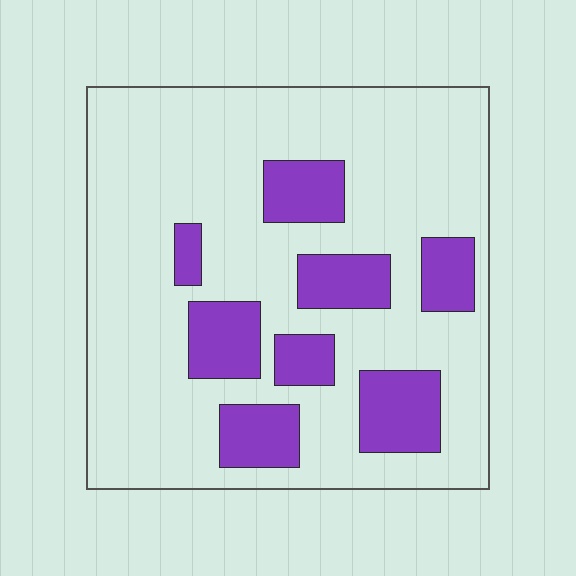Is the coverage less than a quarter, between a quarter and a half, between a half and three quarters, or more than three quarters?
Less than a quarter.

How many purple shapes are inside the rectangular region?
8.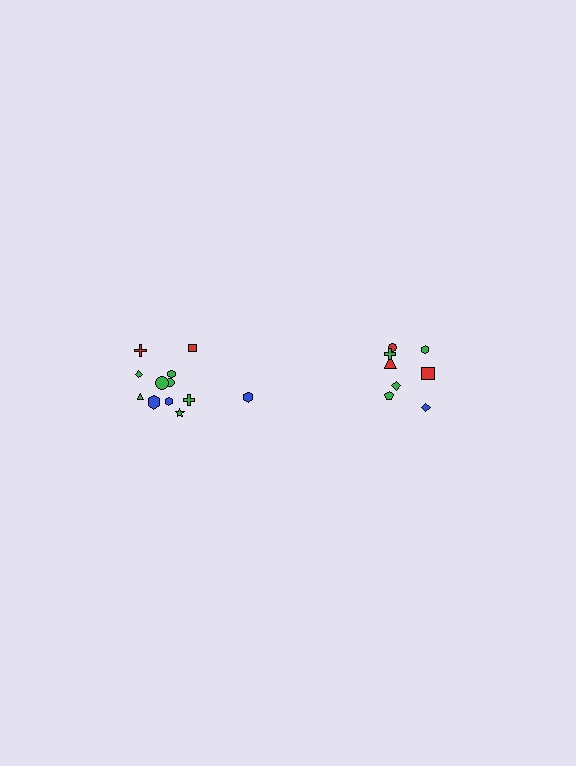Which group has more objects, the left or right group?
The left group.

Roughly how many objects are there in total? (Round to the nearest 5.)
Roughly 20 objects in total.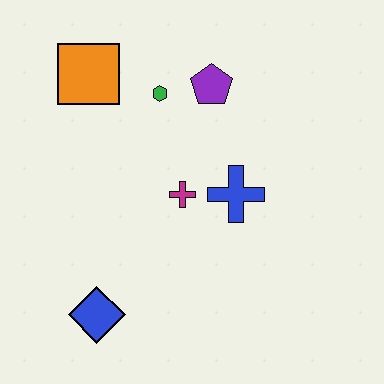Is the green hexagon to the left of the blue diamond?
No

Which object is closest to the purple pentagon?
The green hexagon is closest to the purple pentagon.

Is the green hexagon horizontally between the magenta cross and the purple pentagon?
No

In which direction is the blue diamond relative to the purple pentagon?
The blue diamond is below the purple pentagon.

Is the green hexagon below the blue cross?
No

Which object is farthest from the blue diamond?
The purple pentagon is farthest from the blue diamond.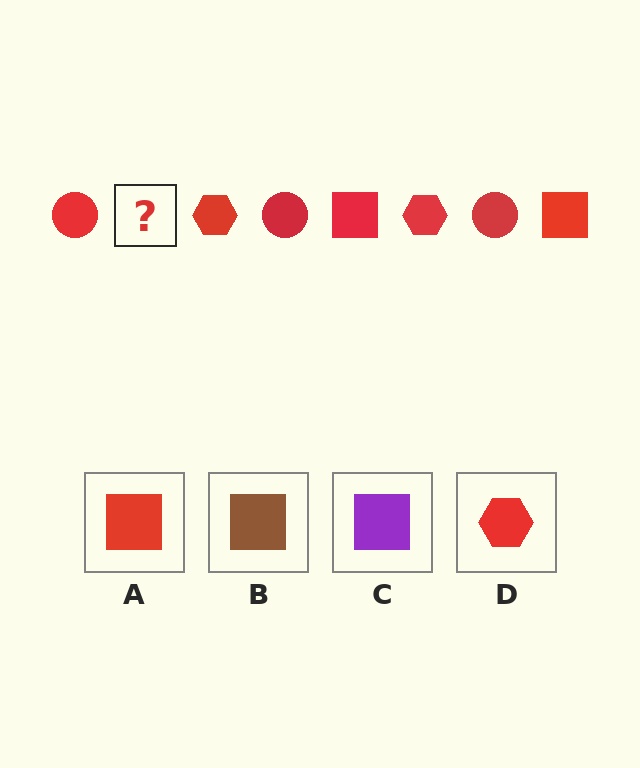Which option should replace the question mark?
Option A.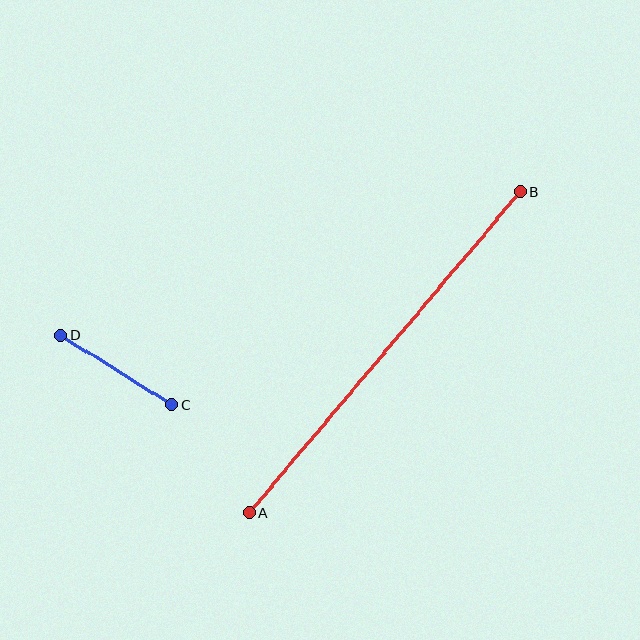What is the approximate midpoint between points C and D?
The midpoint is at approximately (117, 370) pixels.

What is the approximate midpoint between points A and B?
The midpoint is at approximately (385, 352) pixels.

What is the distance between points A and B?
The distance is approximately 421 pixels.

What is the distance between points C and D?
The distance is approximately 131 pixels.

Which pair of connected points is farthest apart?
Points A and B are farthest apart.